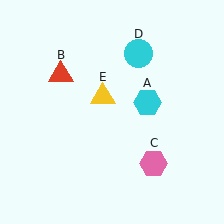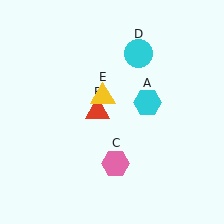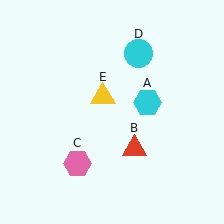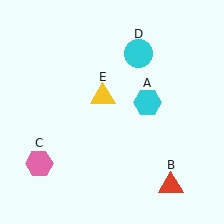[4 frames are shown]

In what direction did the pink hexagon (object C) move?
The pink hexagon (object C) moved left.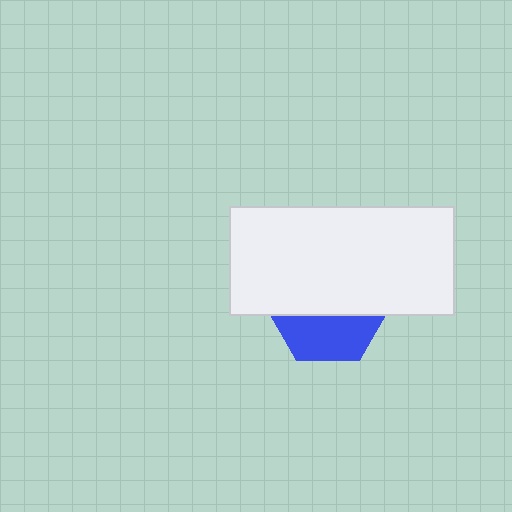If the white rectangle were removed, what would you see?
You would see the complete blue hexagon.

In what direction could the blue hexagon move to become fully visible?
The blue hexagon could move down. That would shift it out from behind the white rectangle entirely.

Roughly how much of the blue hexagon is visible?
A small part of it is visible (roughly 39%).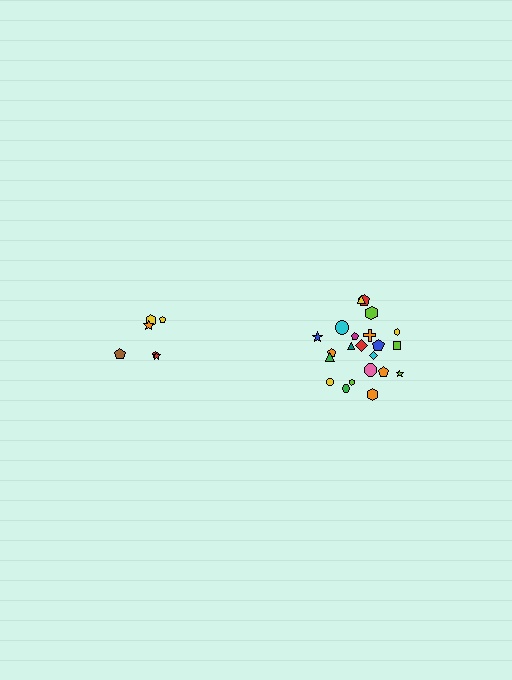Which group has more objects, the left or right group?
The right group.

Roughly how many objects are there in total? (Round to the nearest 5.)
Roughly 30 objects in total.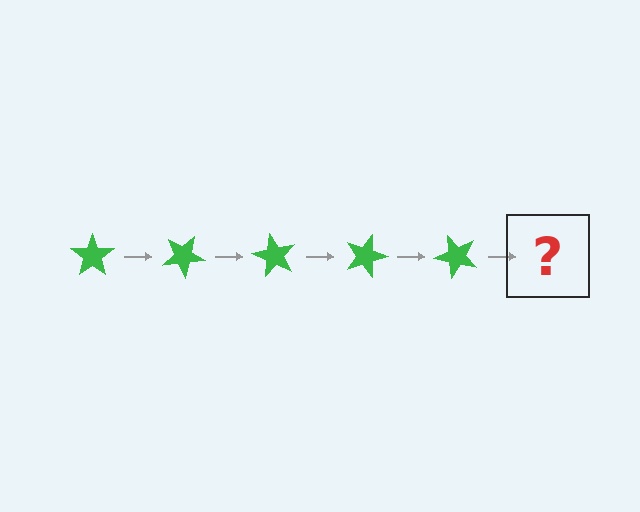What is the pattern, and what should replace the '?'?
The pattern is that the star rotates 30 degrees each step. The '?' should be a green star rotated 150 degrees.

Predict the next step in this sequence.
The next step is a green star rotated 150 degrees.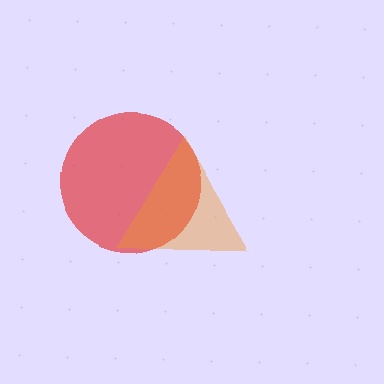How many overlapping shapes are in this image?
There are 2 overlapping shapes in the image.